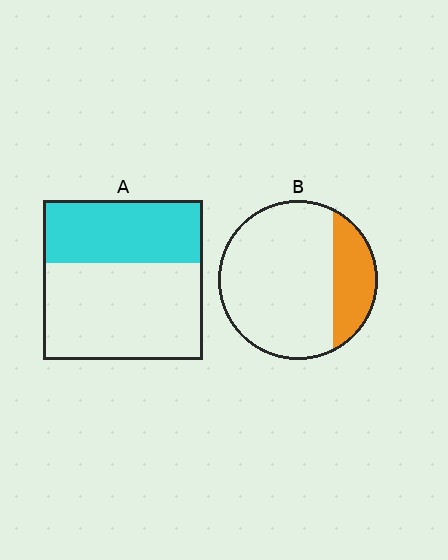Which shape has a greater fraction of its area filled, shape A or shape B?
Shape A.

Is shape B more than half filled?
No.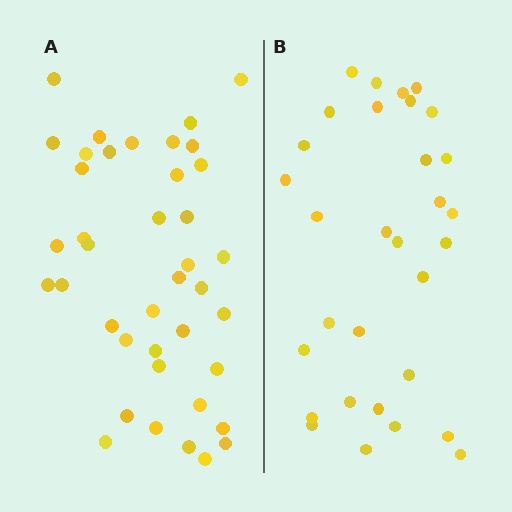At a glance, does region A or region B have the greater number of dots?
Region A (the left region) has more dots.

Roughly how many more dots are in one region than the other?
Region A has roughly 8 or so more dots than region B.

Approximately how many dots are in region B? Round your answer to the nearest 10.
About 30 dots. (The exact count is 31, which rounds to 30.)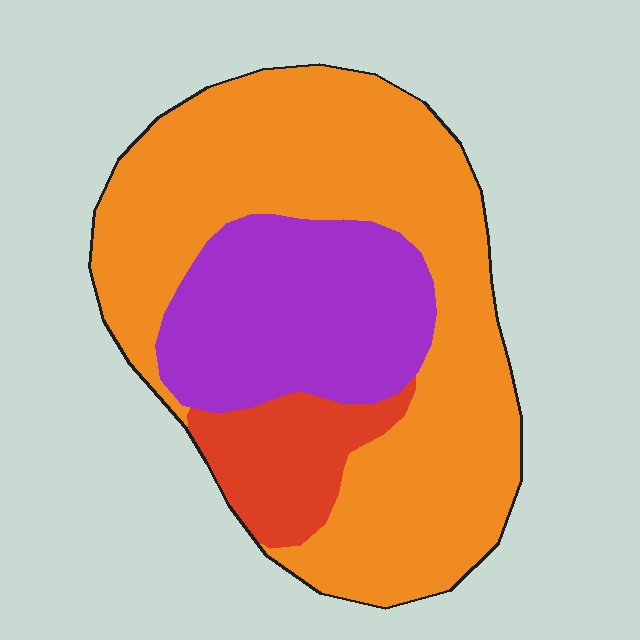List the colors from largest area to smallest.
From largest to smallest: orange, purple, red.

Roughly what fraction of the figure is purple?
Purple covers around 25% of the figure.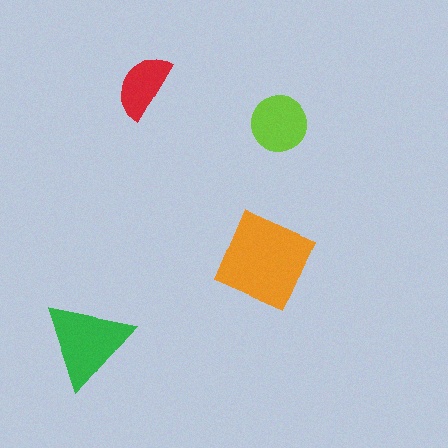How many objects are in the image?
There are 4 objects in the image.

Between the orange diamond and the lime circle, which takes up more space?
The orange diamond.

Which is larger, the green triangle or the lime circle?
The green triangle.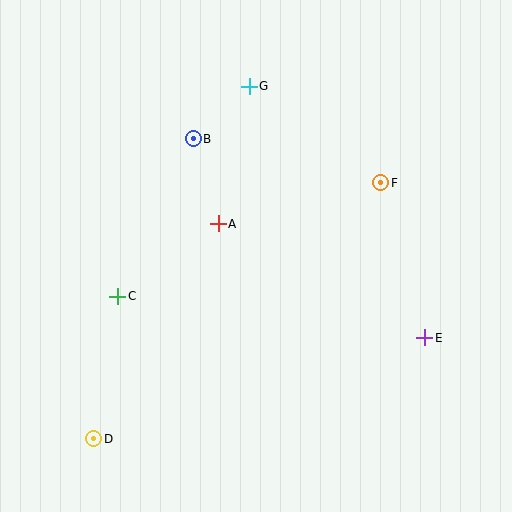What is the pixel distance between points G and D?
The distance between G and D is 385 pixels.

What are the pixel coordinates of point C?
Point C is at (118, 296).